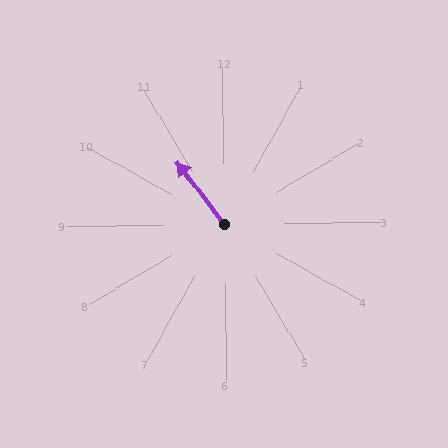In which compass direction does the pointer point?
Northwest.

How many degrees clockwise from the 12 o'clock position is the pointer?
Approximately 324 degrees.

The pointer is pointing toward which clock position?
Roughly 11 o'clock.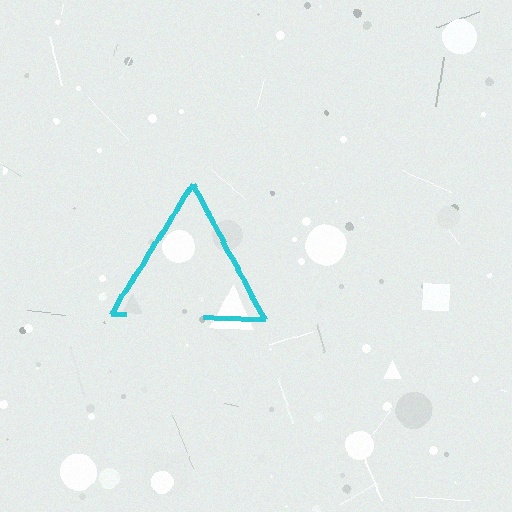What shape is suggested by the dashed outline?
The dashed outline suggests a triangle.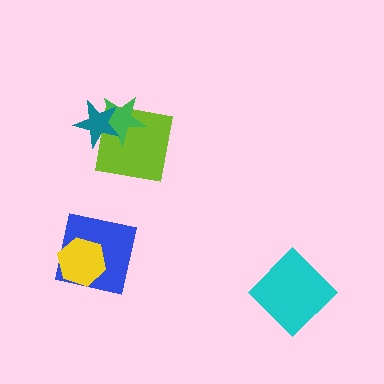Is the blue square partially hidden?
Yes, it is partially covered by another shape.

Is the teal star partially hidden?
No, no other shape covers it.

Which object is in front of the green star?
The teal star is in front of the green star.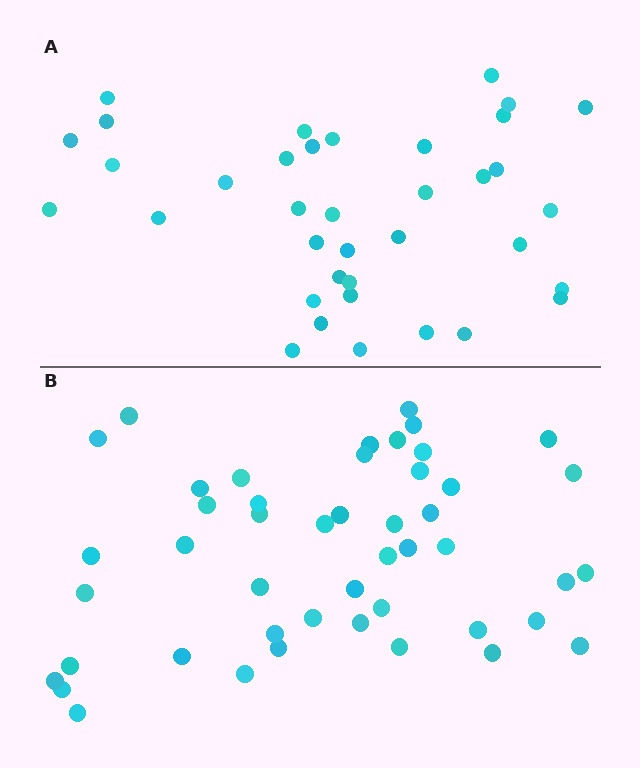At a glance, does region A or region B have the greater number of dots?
Region B (the bottom region) has more dots.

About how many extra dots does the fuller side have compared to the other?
Region B has roughly 10 or so more dots than region A.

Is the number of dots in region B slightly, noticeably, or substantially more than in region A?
Region B has noticeably more, but not dramatically so. The ratio is roughly 1.3 to 1.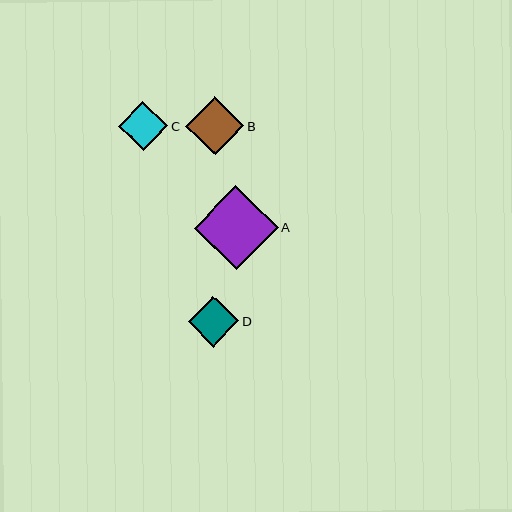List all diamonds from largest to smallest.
From largest to smallest: A, B, D, C.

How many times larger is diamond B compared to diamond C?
Diamond B is approximately 1.2 times the size of diamond C.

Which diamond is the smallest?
Diamond C is the smallest with a size of approximately 49 pixels.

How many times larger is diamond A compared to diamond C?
Diamond A is approximately 1.7 times the size of diamond C.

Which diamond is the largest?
Diamond A is the largest with a size of approximately 84 pixels.